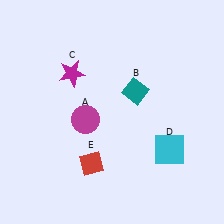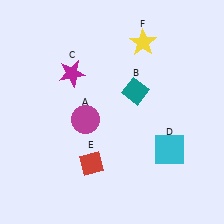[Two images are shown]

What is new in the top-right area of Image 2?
A yellow star (F) was added in the top-right area of Image 2.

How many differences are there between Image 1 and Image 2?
There is 1 difference between the two images.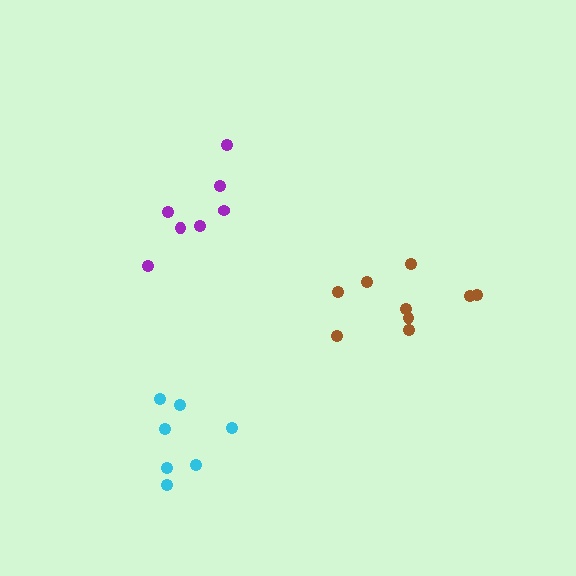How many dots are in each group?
Group 1: 7 dots, Group 2: 7 dots, Group 3: 9 dots (23 total).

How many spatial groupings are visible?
There are 3 spatial groupings.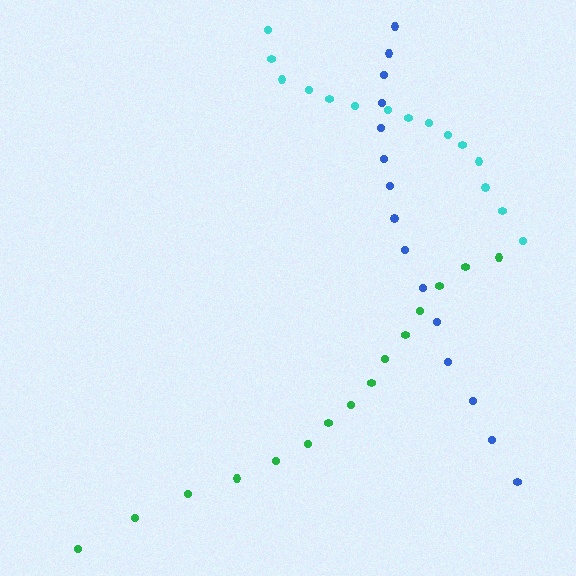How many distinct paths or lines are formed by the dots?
There are 3 distinct paths.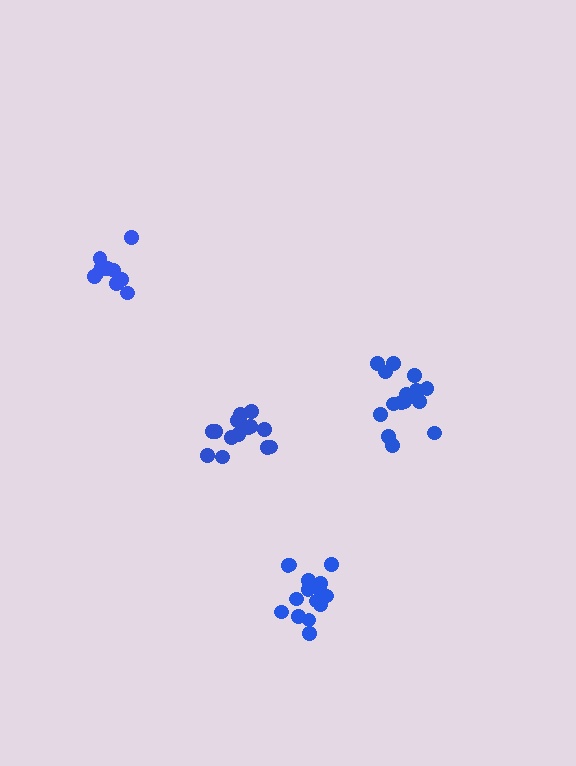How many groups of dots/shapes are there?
There are 4 groups.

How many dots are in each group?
Group 1: 11 dots, Group 2: 15 dots, Group 3: 16 dots, Group 4: 15 dots (57 total).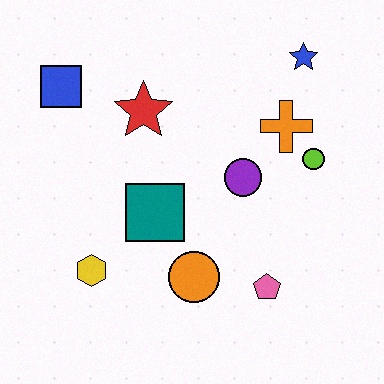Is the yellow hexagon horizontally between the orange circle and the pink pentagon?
No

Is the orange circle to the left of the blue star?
Yes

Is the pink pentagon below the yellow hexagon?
Yes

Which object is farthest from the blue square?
The pink pentagon is farthest from the blue square.